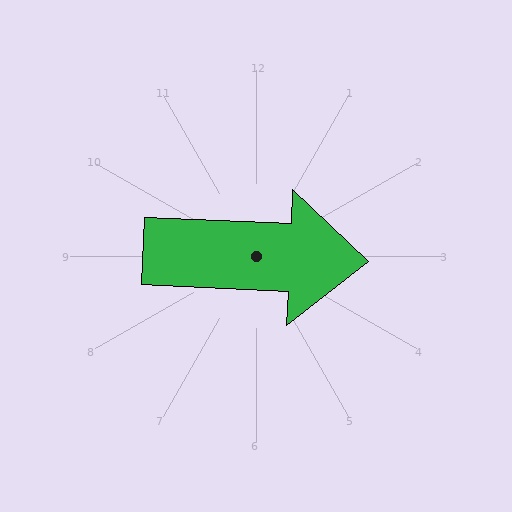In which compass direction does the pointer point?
East.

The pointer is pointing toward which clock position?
Roughly 3 o'clock.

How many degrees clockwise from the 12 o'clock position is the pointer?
Approximately 93 degrees.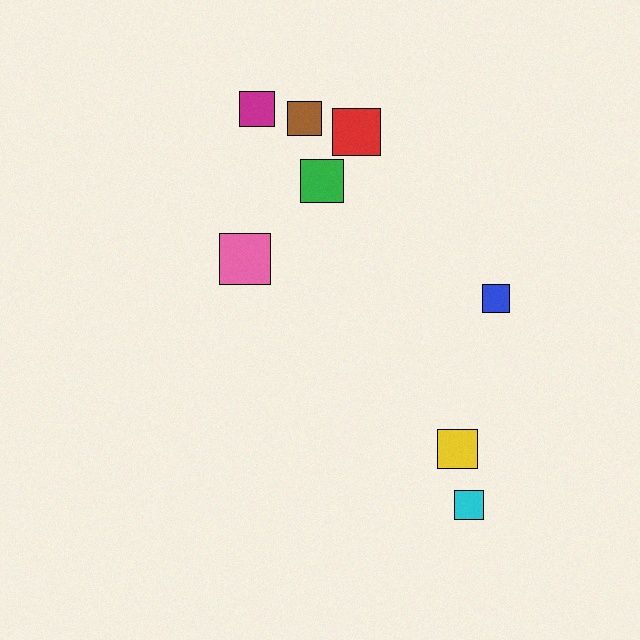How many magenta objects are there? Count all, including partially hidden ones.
There is 1 magenta object.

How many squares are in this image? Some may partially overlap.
There are 8 squares.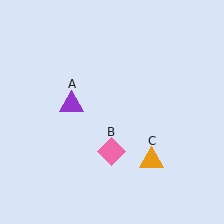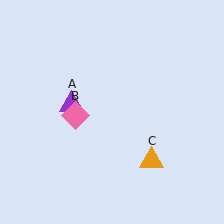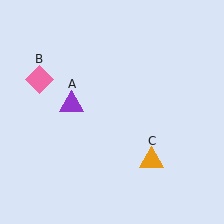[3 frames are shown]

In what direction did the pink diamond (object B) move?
The pink diamond (object B) moved up and to the left.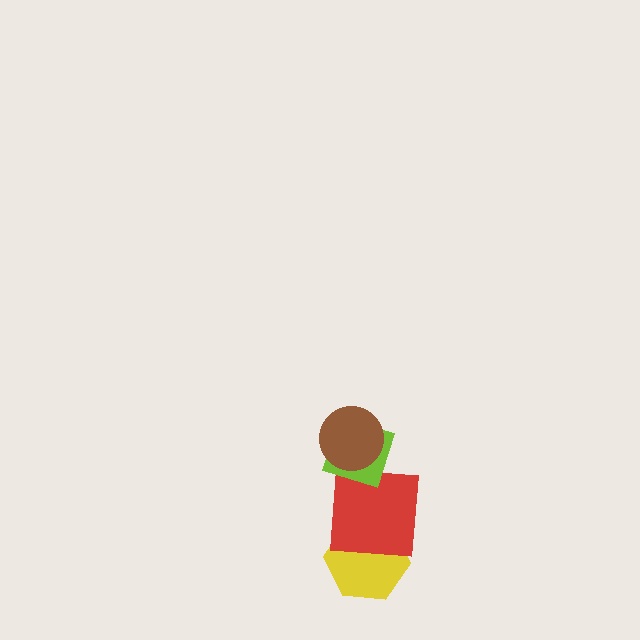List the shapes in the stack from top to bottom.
From top to bottom: the brown circle, the lime diamond, the red square, the yellow hexagon.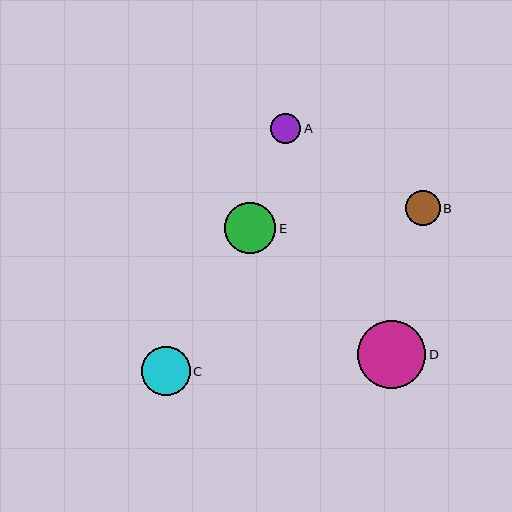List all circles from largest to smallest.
From largest to smallest: D, E, C, B, A.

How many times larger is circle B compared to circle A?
Circle B is approximately 1.2 times the size of circle A.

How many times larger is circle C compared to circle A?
Circle C is approximately 1.6 times the size of circle A.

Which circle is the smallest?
Circle A is the smallest with a size of approximately 30 pixels.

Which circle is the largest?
Circle D is the largest with a size of approximately 68 pixels.